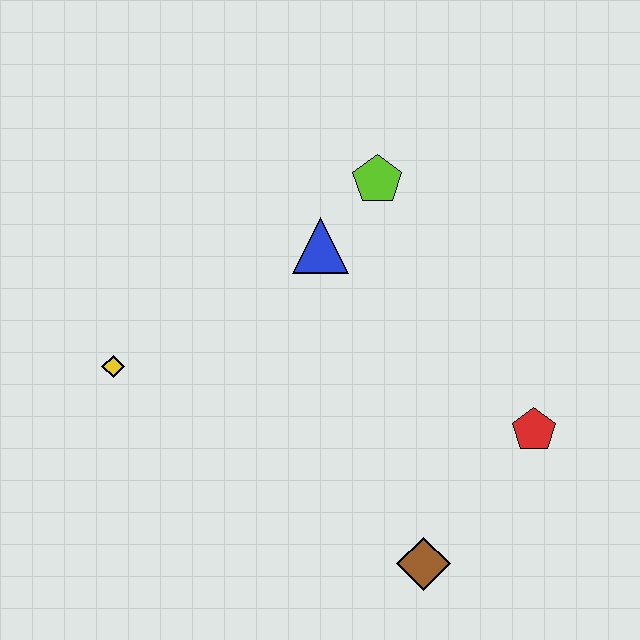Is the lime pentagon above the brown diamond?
Yes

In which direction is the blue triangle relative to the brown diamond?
The blue triangle is above the brown diamond.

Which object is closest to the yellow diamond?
The blue triangle is closest to the yellow diamond.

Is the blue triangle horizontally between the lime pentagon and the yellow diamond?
Yes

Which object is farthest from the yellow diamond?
The red pentagon is farthest from the yellow diamond.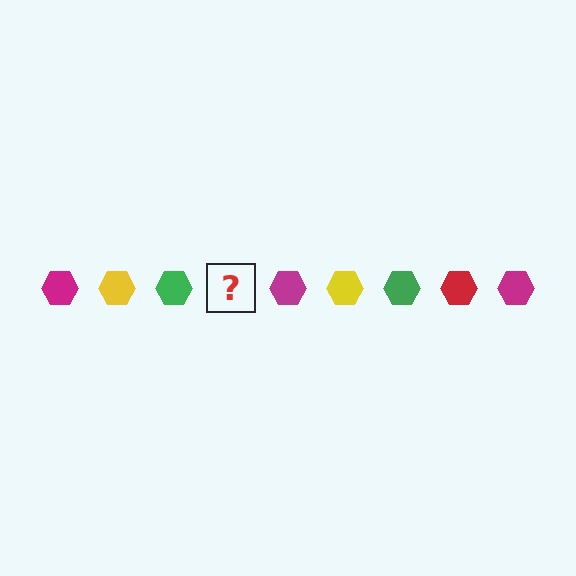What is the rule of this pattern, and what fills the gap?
The rule is that the pattern cycles through magenta, yellow, green, red hexagons. The gap should be filled with a red hexagon.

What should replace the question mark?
The question mark should be replaced with a red hexagon.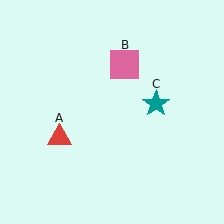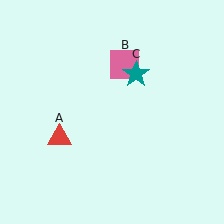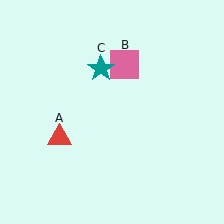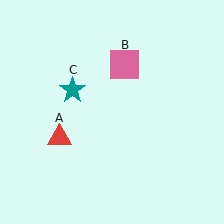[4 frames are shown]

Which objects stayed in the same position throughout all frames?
Red triangle (object A) and pink square (object B) remained stationary.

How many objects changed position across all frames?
1 object changed position: teal star (object C).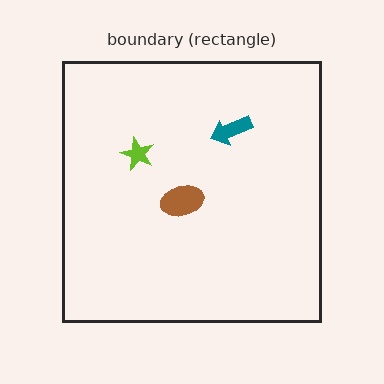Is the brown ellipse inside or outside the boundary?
Inside.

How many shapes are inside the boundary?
3 inside, 0 outside.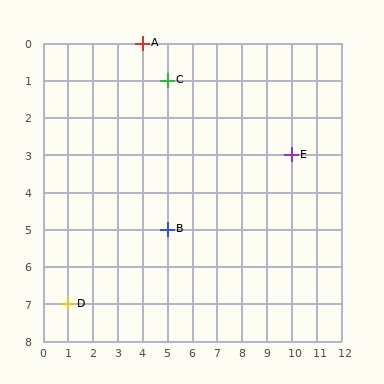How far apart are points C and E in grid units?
Points C and E are 5 columns and 2 rows apart (about 5.4 grid units diagonally).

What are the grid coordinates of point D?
Point D is at grid coordinates (1, 7).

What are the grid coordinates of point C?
Point C is at grid coordinates (5, 1).